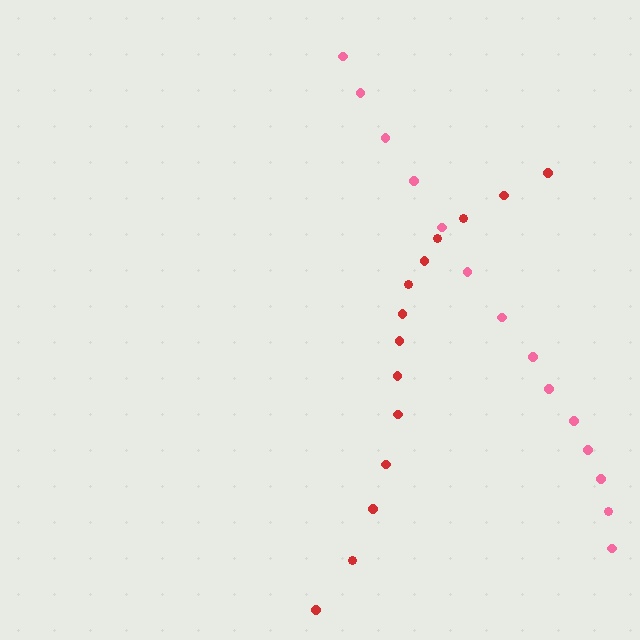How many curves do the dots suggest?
There are 2 distinct paths.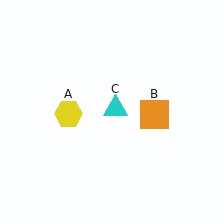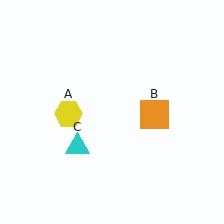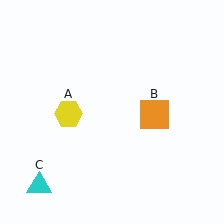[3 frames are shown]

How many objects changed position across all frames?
1 object changed position: cyan triangle (object C).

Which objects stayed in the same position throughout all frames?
Yellow hexagon (object A) and orange square (object B) remained stationary.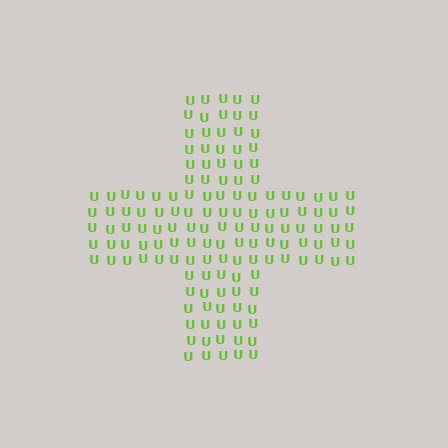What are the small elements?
The small elements are letter U's.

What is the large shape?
The large shape is a cross.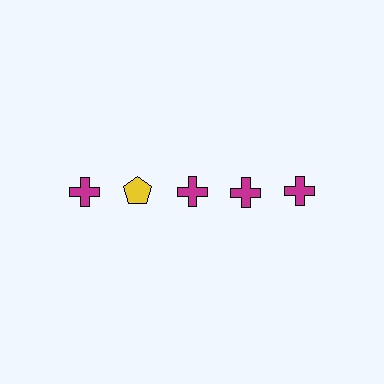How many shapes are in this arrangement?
There are 5 shapes arranged in a grid pattern.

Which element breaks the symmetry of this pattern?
The yellow pentagon in the top row, second from left column breaks the symmetry. All other shapes are magenta crosses.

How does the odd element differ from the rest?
It differs in both color (yellow instead of magenta) and shape (pentagon instead of cross).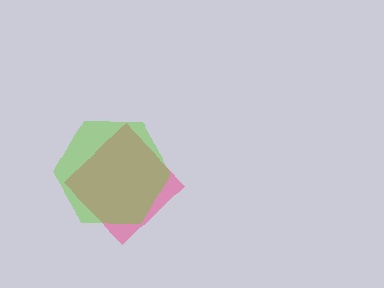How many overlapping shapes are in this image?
There are 2 overlapping shapes in the image.